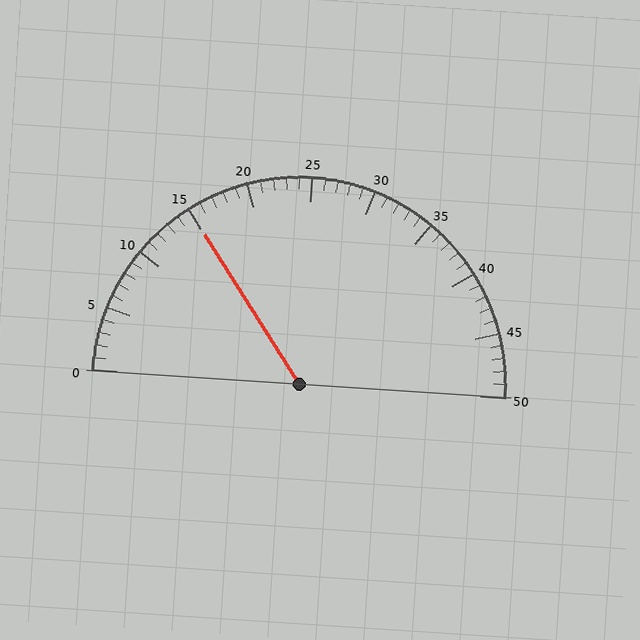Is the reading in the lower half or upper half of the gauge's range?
The reading is in the lower half of the range (0 to 50).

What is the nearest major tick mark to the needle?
The nearest major tick mark is 15.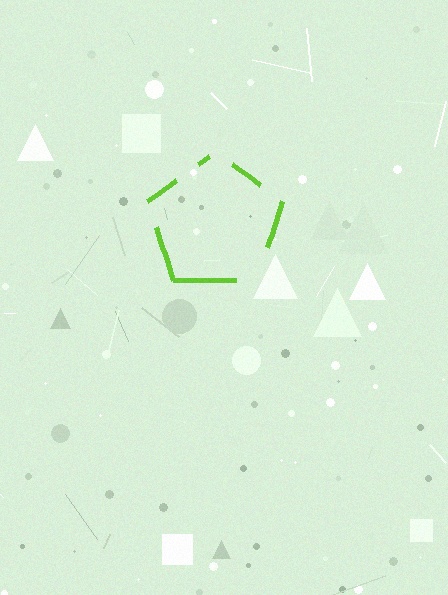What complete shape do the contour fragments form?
The contour fragments form a pentagon.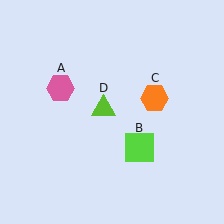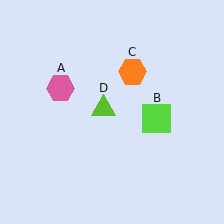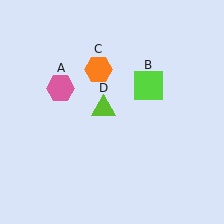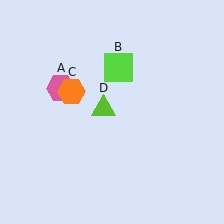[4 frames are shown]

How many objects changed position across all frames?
2 objects changed position: lime square (object B), orange hexagon (object C).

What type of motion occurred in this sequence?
The lime square (object B), orange hexagon (object C) rotated counterclockwise around the center of the scene.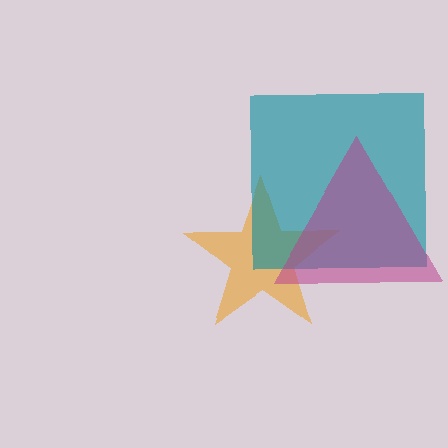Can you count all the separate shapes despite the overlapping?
Yes, there are 3 separate shapes.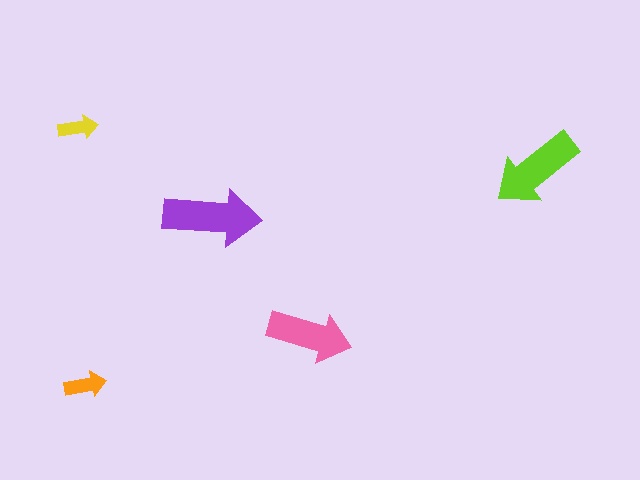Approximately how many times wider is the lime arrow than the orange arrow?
About 2 times wider.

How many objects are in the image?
There are 5 objects in the image.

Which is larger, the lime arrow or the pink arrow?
The lime one.